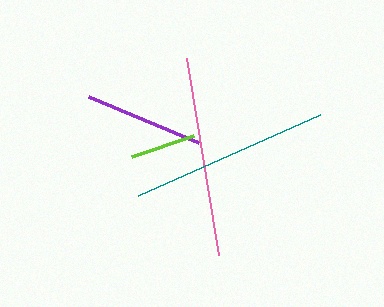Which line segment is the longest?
The pink line is the longest at approximately 199 pixels.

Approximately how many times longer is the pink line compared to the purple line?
The pink line is approximately 1.7 times the length of the purple line.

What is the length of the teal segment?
The teal segment is approximately 199 pixels long.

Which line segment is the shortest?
The lime line is the shortest at approximately 66 pixels.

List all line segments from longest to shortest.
From longest to shortest: pink, teal, purple, lime.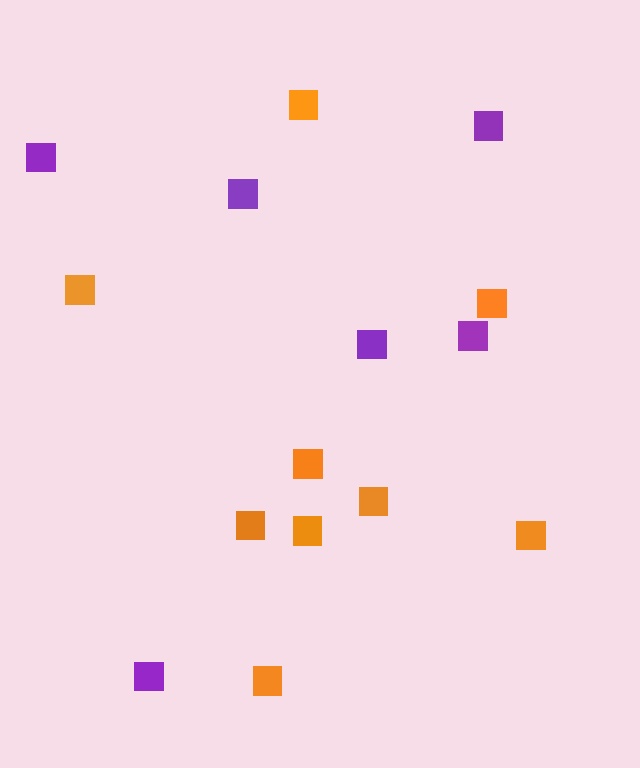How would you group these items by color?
There are 2 groups: one group of purple squares (6) and one group of orange squares (9).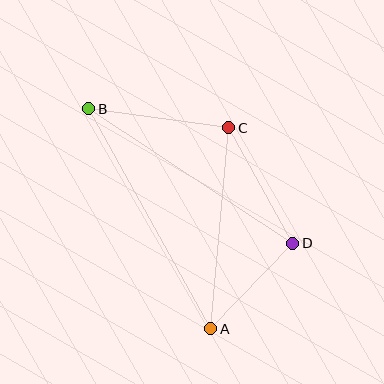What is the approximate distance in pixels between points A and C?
The distance between A and C is approximately 202 pixels.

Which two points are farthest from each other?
Points A and B are farthest from each other.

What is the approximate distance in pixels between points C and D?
The distance between C and D is approximately 132 pixels.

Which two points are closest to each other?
Points A and D are closest to each other.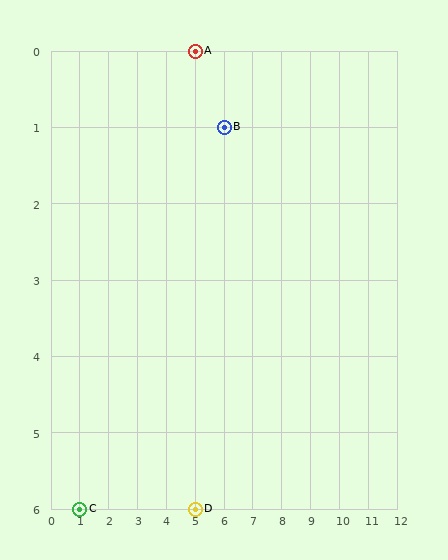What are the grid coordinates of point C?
Point C is at grid coordinates (1, 6).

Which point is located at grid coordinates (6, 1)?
Point B is at (6, 1).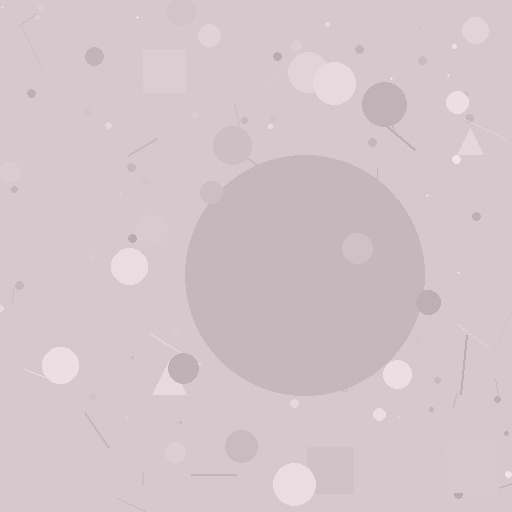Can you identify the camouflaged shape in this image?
The camouflaged shape is a circle.